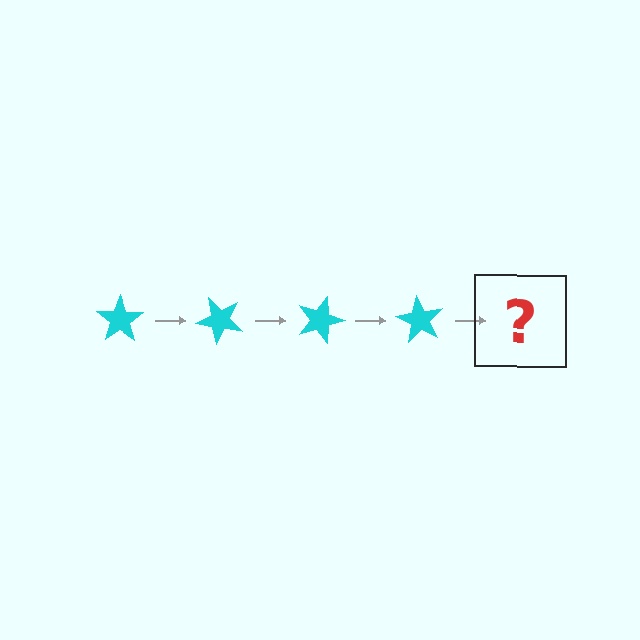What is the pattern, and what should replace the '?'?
The pattern is that the star rotates 45 degrees each step. The '?' should be a cyan star rotated 180 degrees.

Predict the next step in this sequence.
The next step is a cyan star rotated 180 degrees.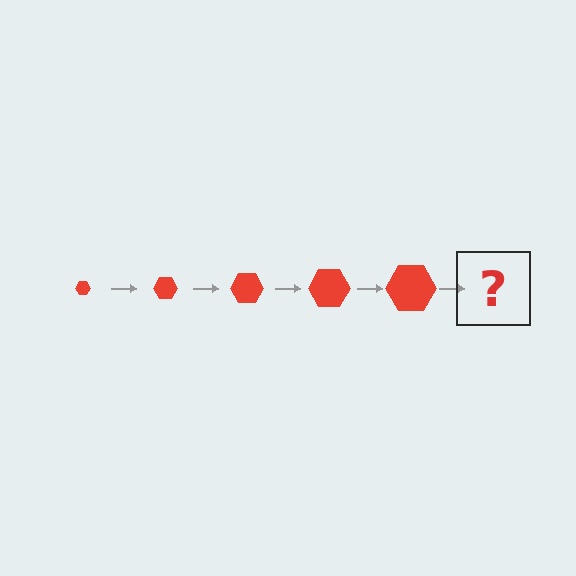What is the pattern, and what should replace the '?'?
The pattern is that the hexagon gets progressively larger each step. The '?' should be a red hexagon, larger than the previous one.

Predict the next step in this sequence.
The next step is a red hexagon, larger than the previous one.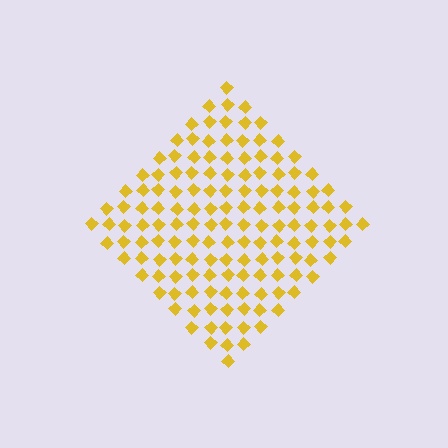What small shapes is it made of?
It is made of small diamonds.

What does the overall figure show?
The overall figure shows a diamond.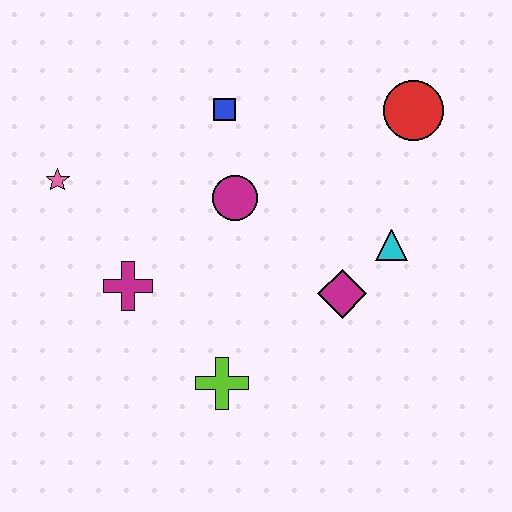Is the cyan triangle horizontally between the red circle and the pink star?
Yes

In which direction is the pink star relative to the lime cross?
The pink star is above the lime cross.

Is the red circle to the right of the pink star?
Yes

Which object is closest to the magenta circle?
The blue square is closest to the magenta circle.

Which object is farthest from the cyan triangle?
The pink star is farthest from the cyan triangle.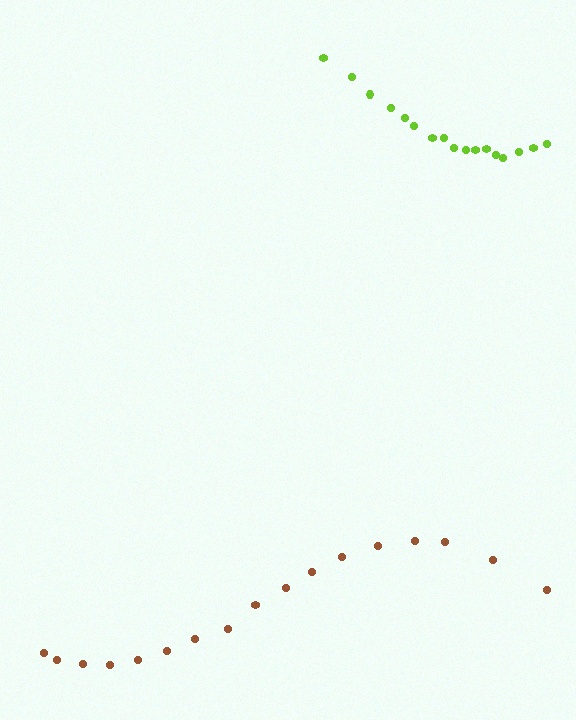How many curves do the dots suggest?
There are 2 distinct paths.